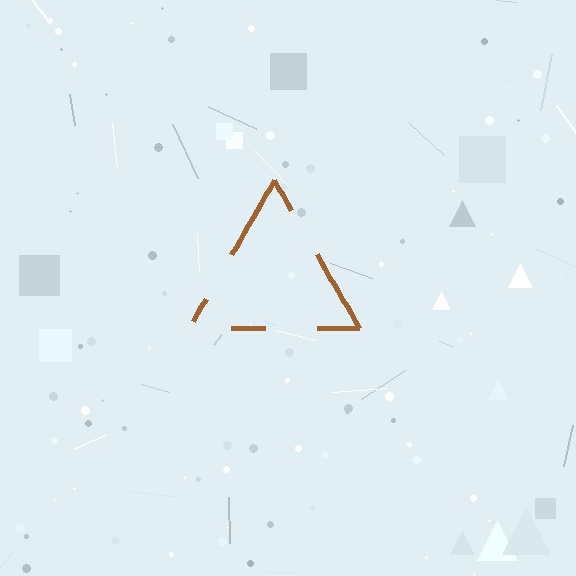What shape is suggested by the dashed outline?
The dashed outline suggests a triangle.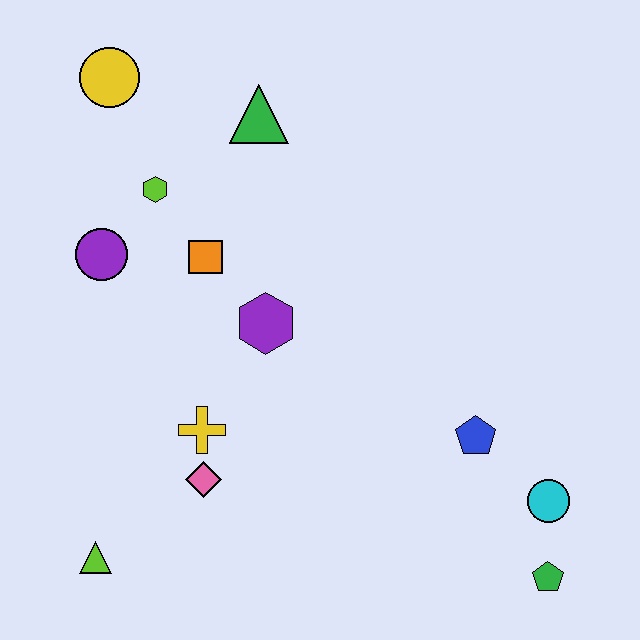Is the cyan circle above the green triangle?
No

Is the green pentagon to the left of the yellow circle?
No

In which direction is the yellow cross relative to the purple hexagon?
The yellow cross is below the purple hexagon.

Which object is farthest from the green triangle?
The green pentagon is farthest from the green triangle.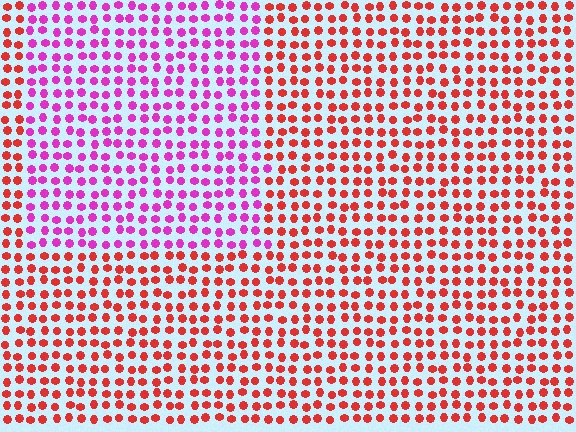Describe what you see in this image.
The image is filled with small red elements in a uniform arrangement. A rectangle-shaped region is visible where the elements are tinted to a slightly different hue, forming a subtle color boundary.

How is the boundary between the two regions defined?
The boundary is defined purely by a slight shift in hue (about 51 degrees). Spacing, size, and orientation are identical on both sides.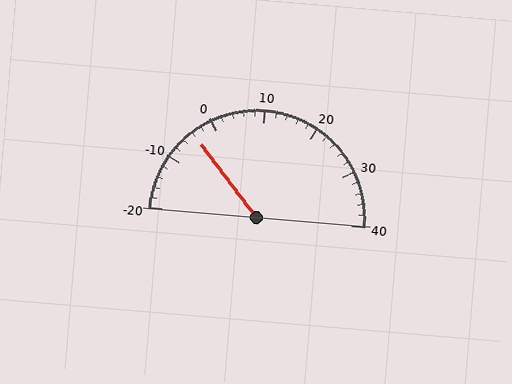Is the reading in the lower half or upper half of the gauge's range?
The reading is in the lower half of the range (-20 to 40).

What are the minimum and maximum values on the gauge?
The gauge ranges from -20 to 40.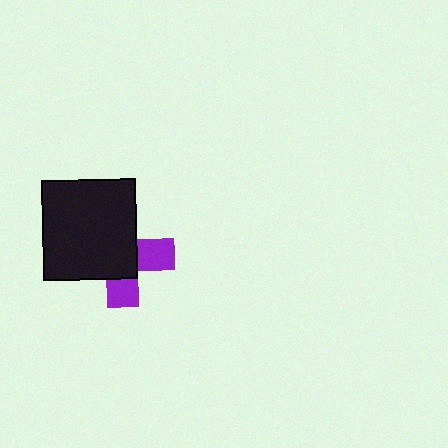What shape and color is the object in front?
The object in front is a black rectangle.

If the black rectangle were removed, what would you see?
You would see the complete purple cross.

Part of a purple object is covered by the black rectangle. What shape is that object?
It is a cross.